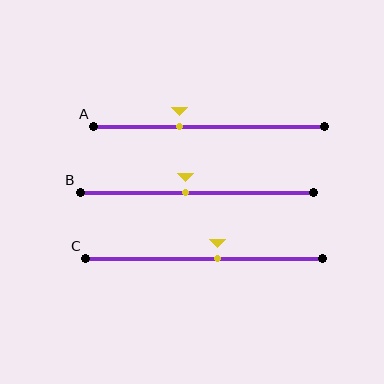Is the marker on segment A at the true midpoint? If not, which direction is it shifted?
No, the marker on segment A is shifted to the left by about 13% of the segment length.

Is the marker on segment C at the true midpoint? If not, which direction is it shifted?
No, the marker on segment C is shifted to the right by about 5% of the segment length.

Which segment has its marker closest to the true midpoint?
Segment B has its marker closest to the true midpoint.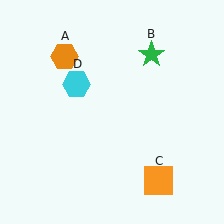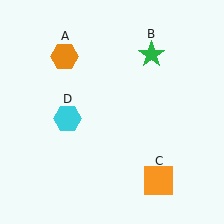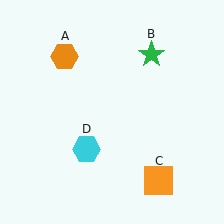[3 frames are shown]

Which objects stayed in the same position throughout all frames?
Orange hexagon (object A) and green star (object B) and orange square (object C) remained stationary.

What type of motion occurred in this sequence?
The cyan hexagon (object D) rotated counterclockwise around the center of the scene.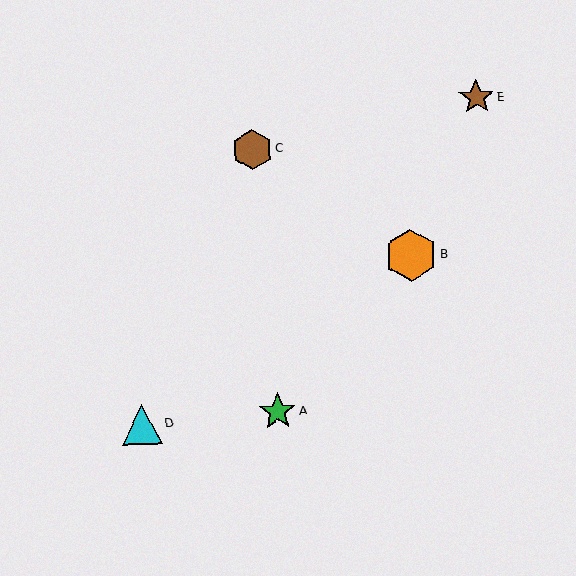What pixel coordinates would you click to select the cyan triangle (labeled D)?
Click at (142, 425) to select the cyan triangle D.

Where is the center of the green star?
The center of the green star is at (277, 412).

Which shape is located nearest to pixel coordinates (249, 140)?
The brown hexagon (labeled C) at (252, 150) is nearest to that location.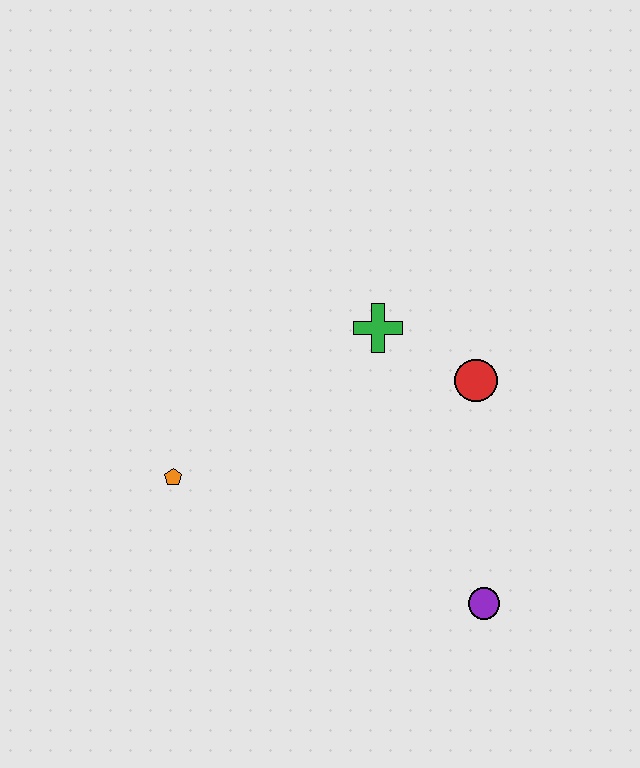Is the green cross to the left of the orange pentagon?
No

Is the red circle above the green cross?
No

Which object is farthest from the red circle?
The orange pentagon is farthest from the red circle.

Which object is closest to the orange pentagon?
The green cross is closest to the orange pentagon.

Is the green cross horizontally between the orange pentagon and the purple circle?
Yes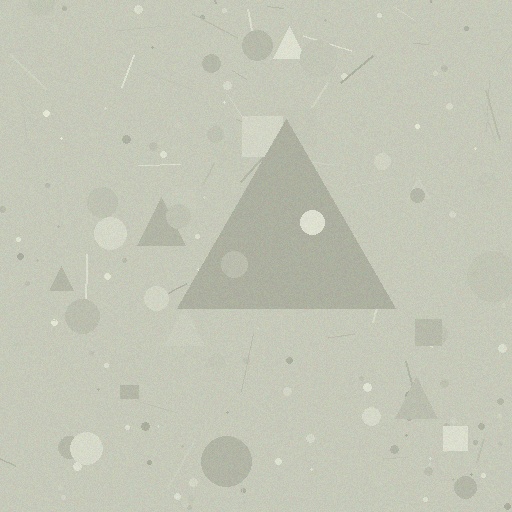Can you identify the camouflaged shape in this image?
The camouflaged shape is a triangle.